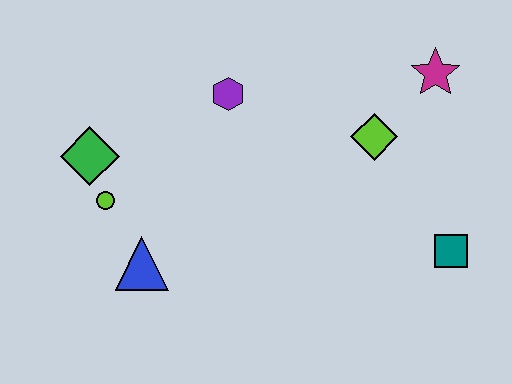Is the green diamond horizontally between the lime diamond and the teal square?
No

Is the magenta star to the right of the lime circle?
Yes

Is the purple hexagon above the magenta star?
No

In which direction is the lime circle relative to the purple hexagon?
The lime circle is to the left of the purple hexagon.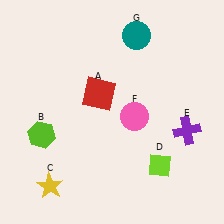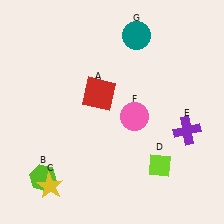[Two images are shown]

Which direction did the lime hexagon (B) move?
The lime hexagon (B) moved down.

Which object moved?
The lime hexagon (B) moved down.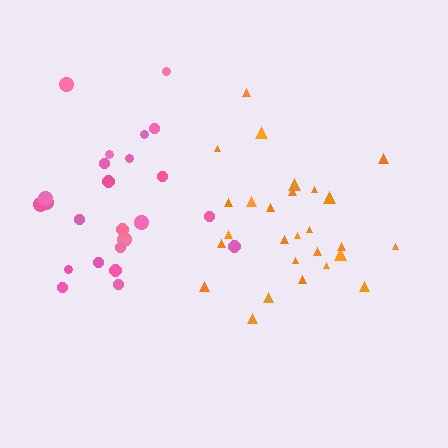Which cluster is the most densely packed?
Orange.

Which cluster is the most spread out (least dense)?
Pink.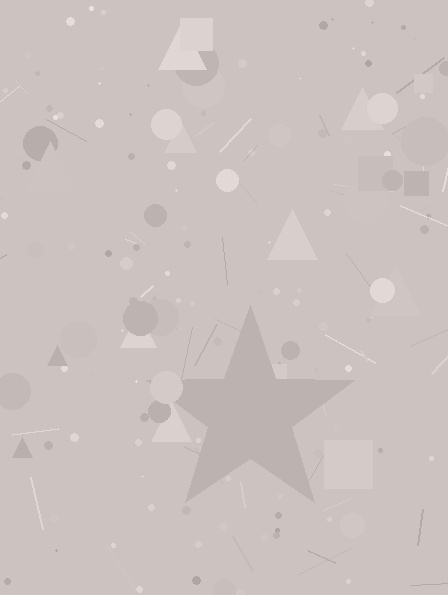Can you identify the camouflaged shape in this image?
The camouflaged shape is a star.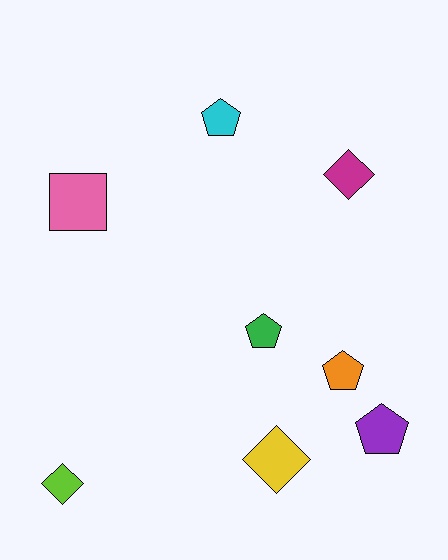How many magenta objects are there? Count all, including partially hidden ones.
There is 1 magenta object.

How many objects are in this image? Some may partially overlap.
There are 8 objects.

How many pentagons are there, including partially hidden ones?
There are 4 pentagons.